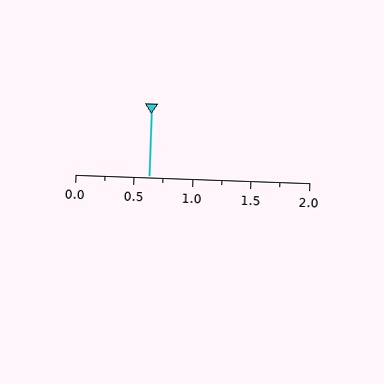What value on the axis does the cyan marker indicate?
The marker indicates approximately 0.62.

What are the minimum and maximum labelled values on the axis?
The axis runs from 0.0 to 2.0.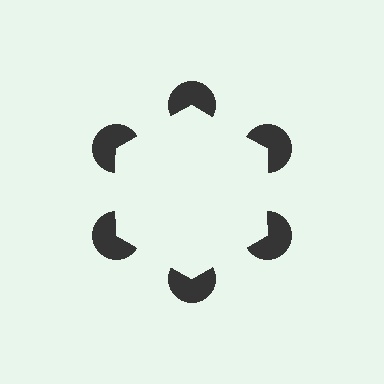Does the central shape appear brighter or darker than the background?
It typically appears slightly brighter than the background, even though no actual brightness change is drawn.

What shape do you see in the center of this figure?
An illusory hexagon — its edges are inferred from the aligned wedge cuts in the pac-man discs, not physically drawn.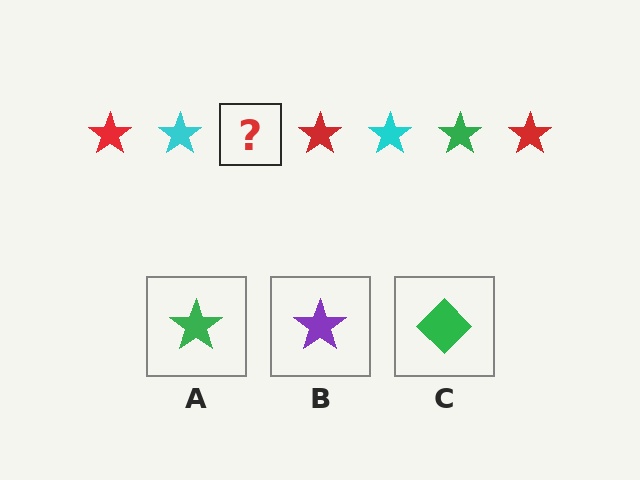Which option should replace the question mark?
Option A.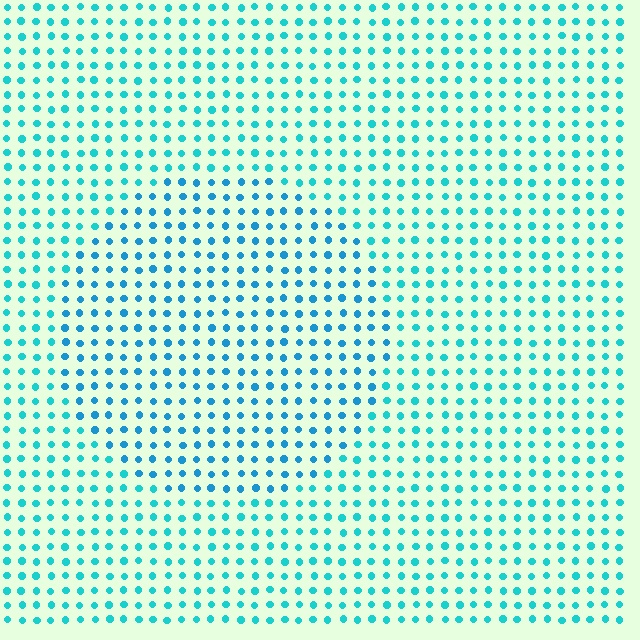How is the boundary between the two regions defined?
The boundary is defined purely by a slight shift in hue (about 21 degrees). Spacing, size, and orientation are identical on both sides.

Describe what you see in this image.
The image is filled with small cyan elements in a uniform arrangement. A circle-shaped region is visible where the elements are tinted to a slightly different hue, forming a subtle color boundary.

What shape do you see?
I see a circle.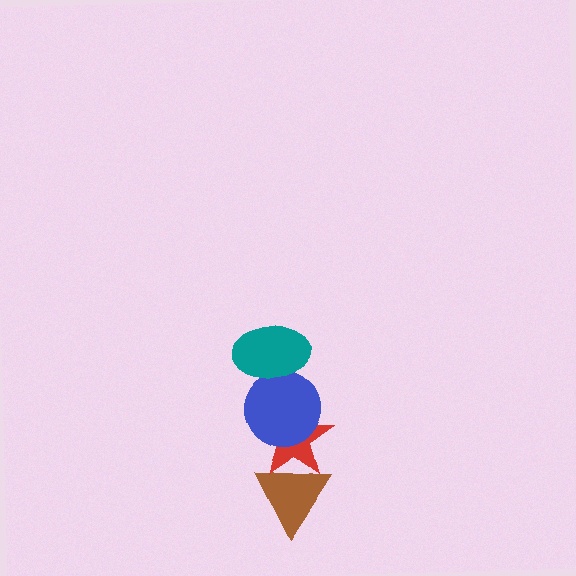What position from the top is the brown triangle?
The brown triangle is 4th from the top.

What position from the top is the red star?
The red star is 3rd from the top.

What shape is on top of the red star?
The blue circle is on top of the red star.